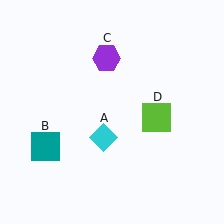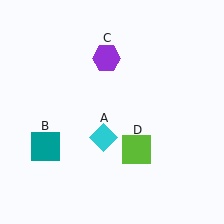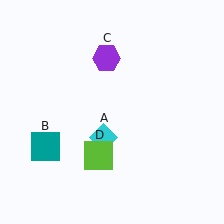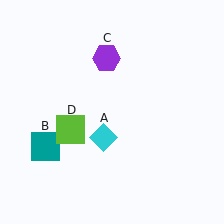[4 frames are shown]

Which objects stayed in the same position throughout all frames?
Cyan diamond (object A) and teal square (object B) and purple hexagon (object C) remained stationary.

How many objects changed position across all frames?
1 object changed position: lime square (object D).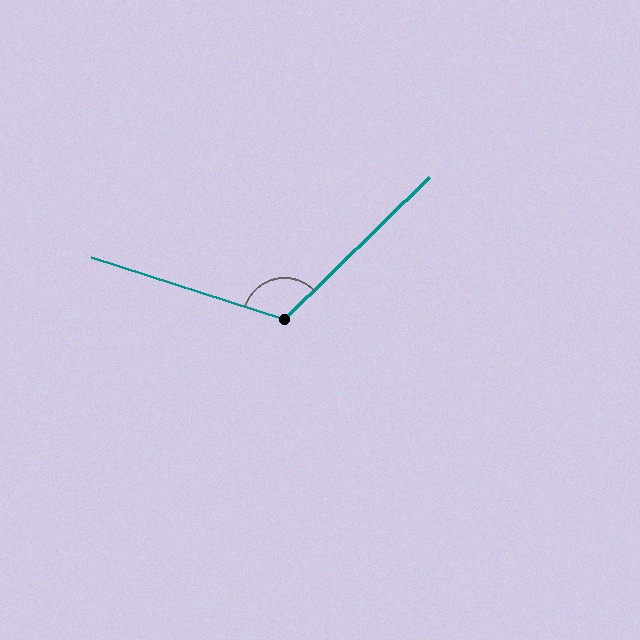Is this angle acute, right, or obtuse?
It is obtuse.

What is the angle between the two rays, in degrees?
Approximately 118 degrees.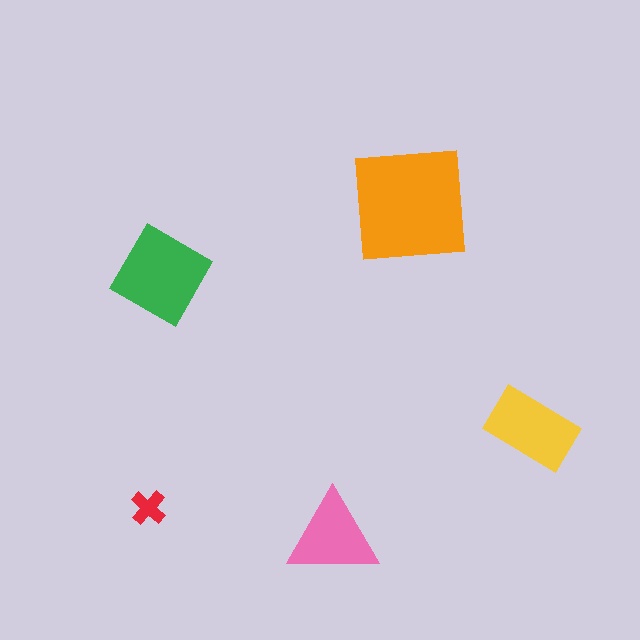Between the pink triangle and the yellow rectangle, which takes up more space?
The yellow rectangle.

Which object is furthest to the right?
The yellow rectangle is rightmost.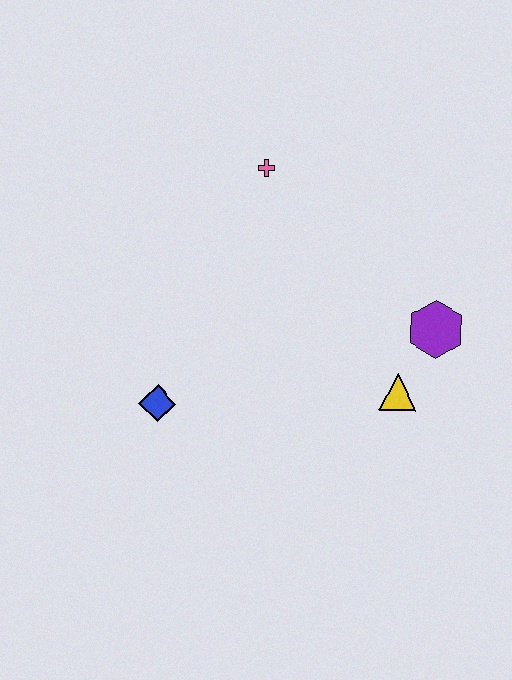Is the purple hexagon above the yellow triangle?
Yes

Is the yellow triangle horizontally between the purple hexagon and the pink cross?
Yes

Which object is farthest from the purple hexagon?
The blue diamond is farthest from the purple hexagon.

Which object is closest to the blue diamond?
The yellow triangle is closest to the blue diamond.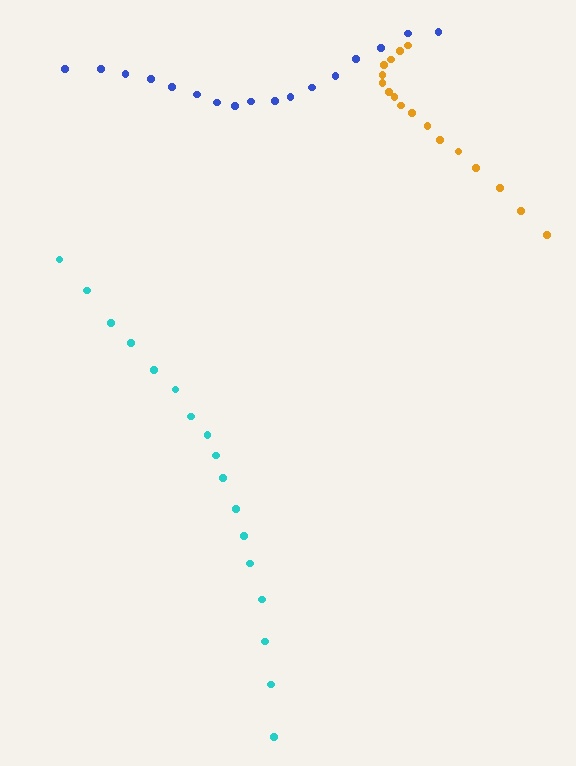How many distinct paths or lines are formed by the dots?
There are 3 distinct paths.